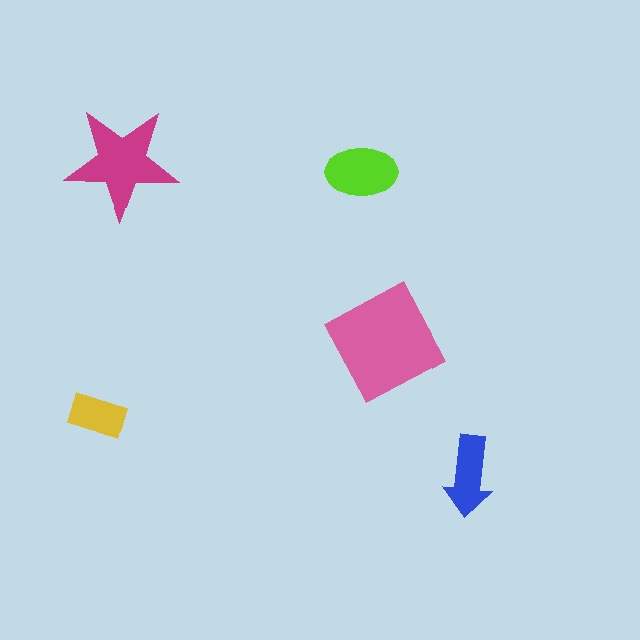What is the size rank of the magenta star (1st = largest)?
2nd.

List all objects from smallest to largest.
The yellow rectangle, the blue arrow, the lime ellipse, the magenta star, the pink diamond.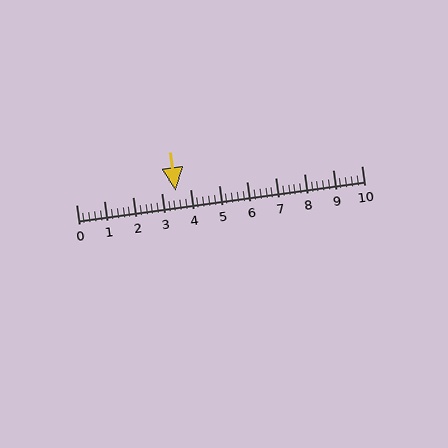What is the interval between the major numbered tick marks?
The major tick marks are spaced 1 units apart.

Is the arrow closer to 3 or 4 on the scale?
The arrow is closer to 4.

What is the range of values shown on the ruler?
The ruler shows values from 0 to 10.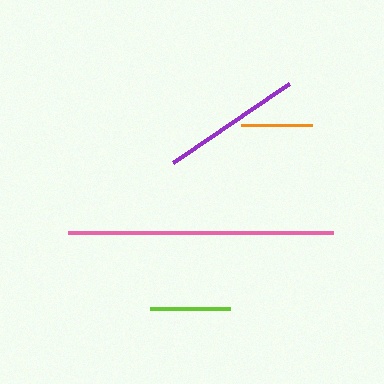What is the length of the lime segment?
The lime segment is approximately 80 pixels long.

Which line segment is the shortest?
The orange line is the shortest at approximately 71 pixels.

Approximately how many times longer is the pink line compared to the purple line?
The pink line is approximately 1.9 times the length of the purple line.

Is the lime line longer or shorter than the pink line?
The pink line is longer than the lime line.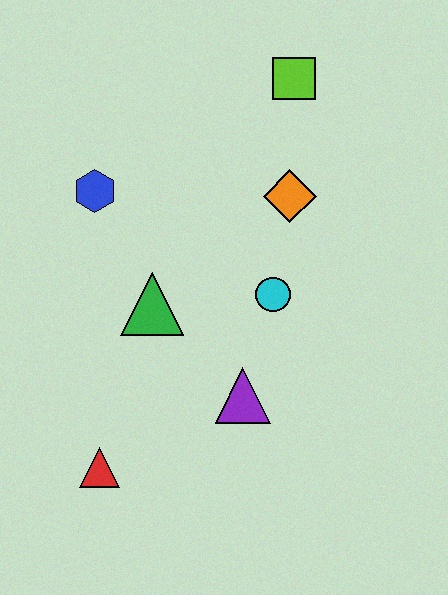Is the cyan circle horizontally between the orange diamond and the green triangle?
Yes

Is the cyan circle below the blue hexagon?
Yes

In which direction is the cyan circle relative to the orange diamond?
The cyan circle is below the orange diamond.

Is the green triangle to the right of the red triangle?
Yes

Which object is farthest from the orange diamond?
The red triangle is farthest from the orange diamond.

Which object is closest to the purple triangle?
The cyan circle is closest to the purple triangle.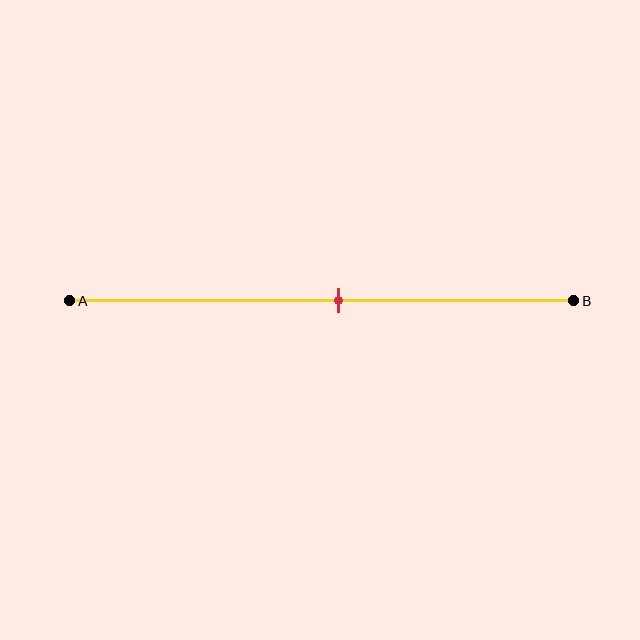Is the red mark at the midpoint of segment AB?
No, the mark is at about 55% from A, not at the 50% midpoint.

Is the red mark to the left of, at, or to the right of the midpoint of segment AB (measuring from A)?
The red mark is to the right of the midpoint of segment AB.